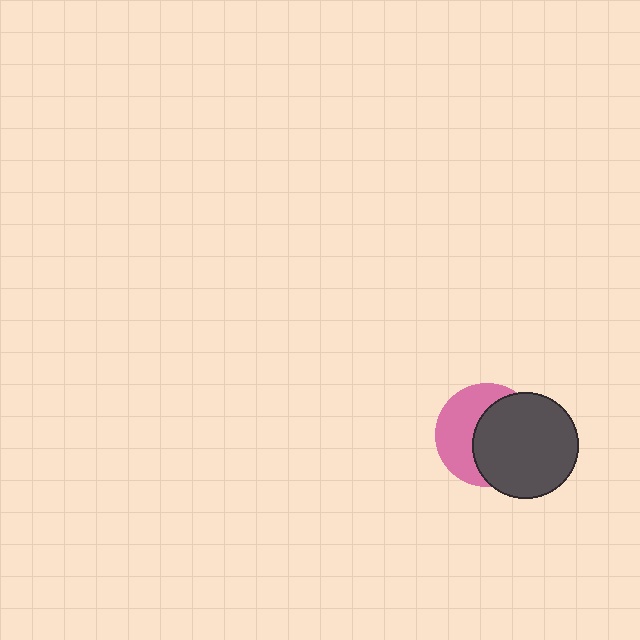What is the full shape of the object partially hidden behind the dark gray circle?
The partially hidden object is a pink circle.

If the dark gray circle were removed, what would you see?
You would see the complete pink circle.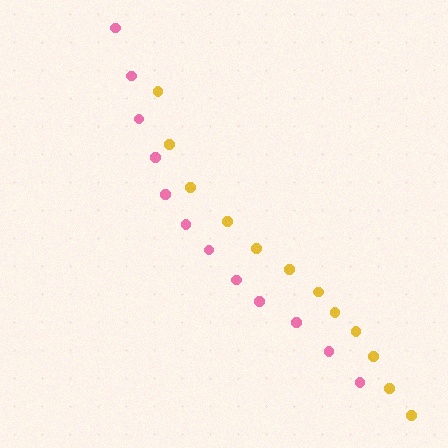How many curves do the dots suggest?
There are 2 distinct paths.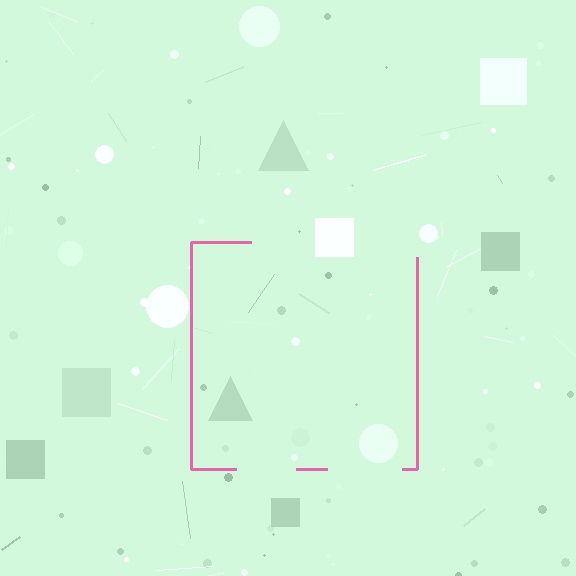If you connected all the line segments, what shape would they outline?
They would outline a square.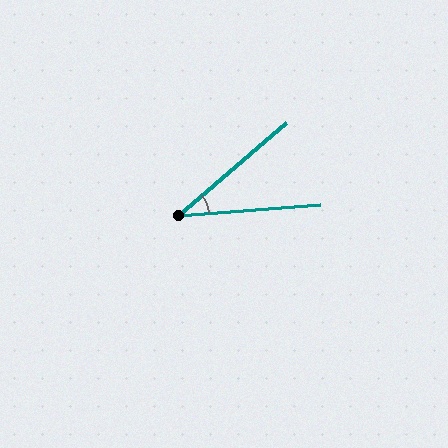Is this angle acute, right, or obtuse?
It is acute.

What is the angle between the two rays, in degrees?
Approximately 36 degrees.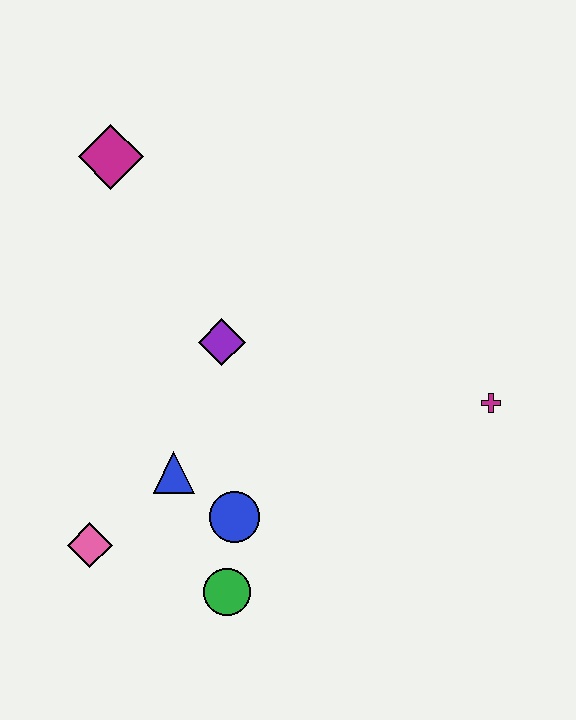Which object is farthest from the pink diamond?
The magenta cross is farthest from the pink diamond.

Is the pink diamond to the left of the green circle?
Yes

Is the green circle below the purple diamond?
Yes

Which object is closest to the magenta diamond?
The purple diamond is closest to the magenta diamond.